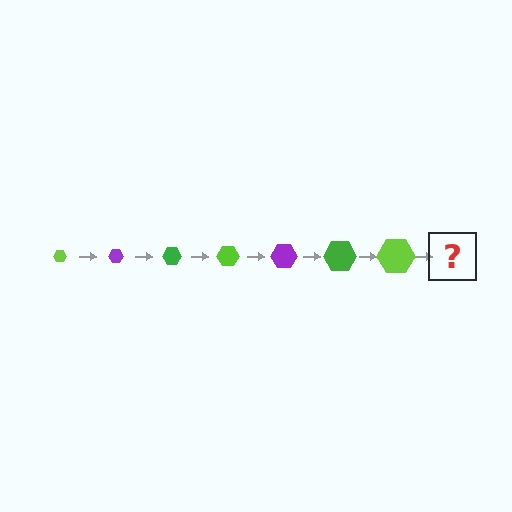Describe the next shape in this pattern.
It should be a purple hexagon, larger than the previous one.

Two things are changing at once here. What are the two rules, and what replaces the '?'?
The two rules are that the hexagon grows larger each step and the color cycles through lime, purple, and green. The '?' should be a purple hexagon, larger than the previous one.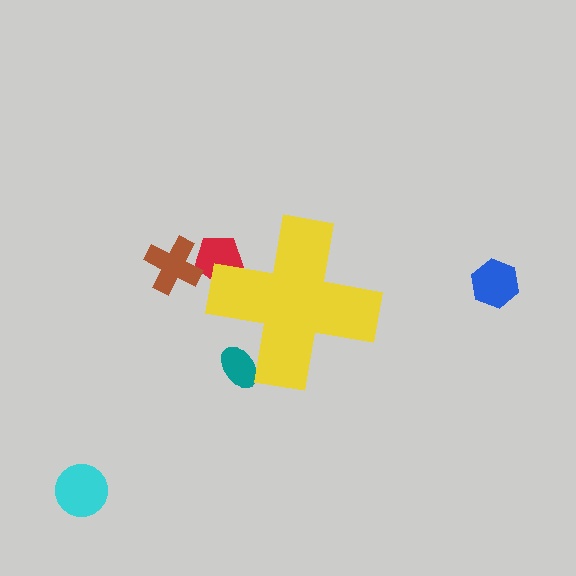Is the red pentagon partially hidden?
Yes, the red pentagon is partially hidden behind the yellow cross.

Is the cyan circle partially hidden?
No, the cyan circle is fully visible.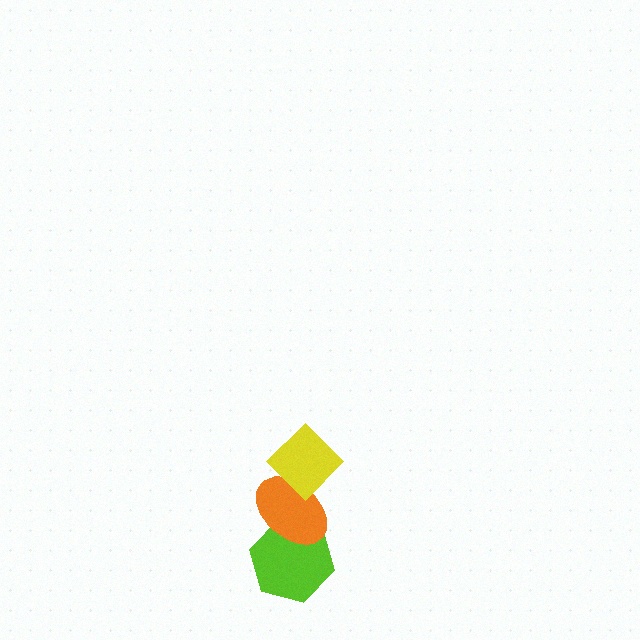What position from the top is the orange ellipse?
The orange ellipse is 2nd from the top.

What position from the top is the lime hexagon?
The lime hexagon is 3rd from the top.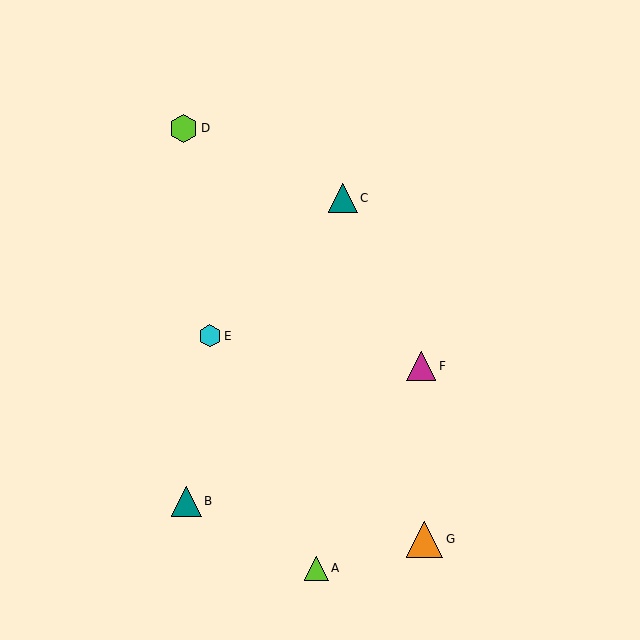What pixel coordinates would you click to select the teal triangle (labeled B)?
Click at (186, 501) to select the teal triangle B.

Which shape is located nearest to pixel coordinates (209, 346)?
The cyan hexagon (labeled E) at (210, 336) is nearest to that location.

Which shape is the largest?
The orange triangle (labeled G) is the largest.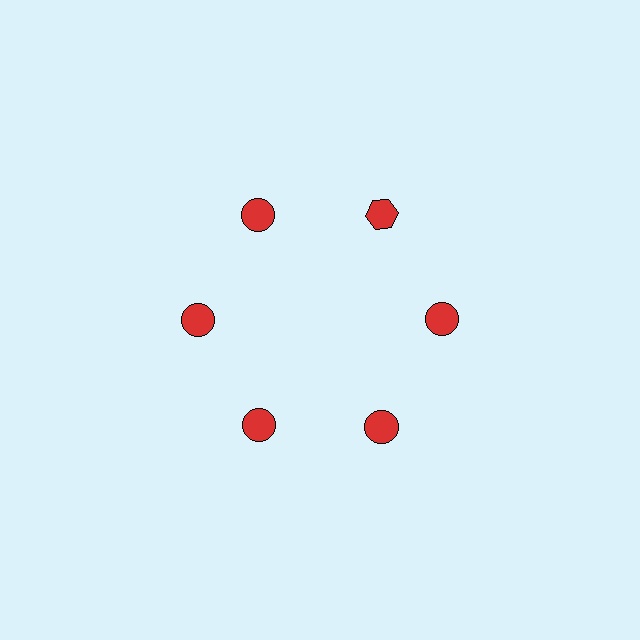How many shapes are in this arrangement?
There are 6 shapes arranged in a ring pattern.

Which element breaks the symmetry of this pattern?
The red hexagon at roughly the 1 o'clock position breaks the symmetry. All other shapes are red circles.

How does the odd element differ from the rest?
It has a different shape: hexagon instead of circle.